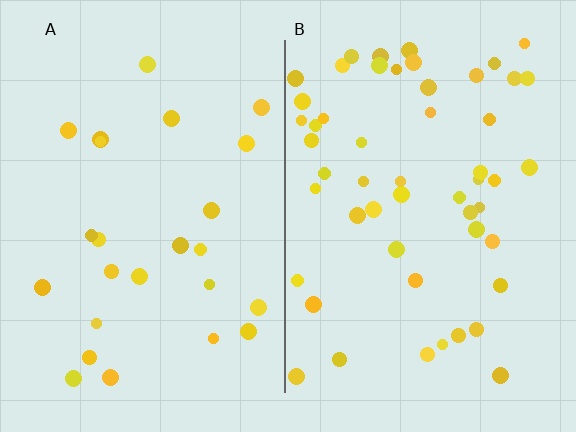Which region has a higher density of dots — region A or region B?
B (the right).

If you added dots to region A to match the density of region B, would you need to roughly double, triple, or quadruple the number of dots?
Approximately double.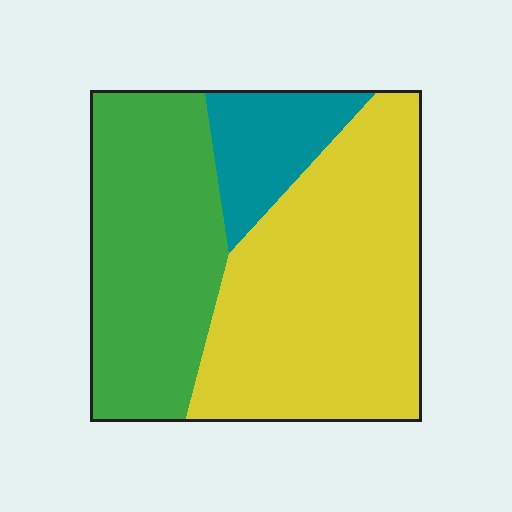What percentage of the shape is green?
Green covers 37% of the shape.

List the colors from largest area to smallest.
From largest to smallest: yellow, green, teal.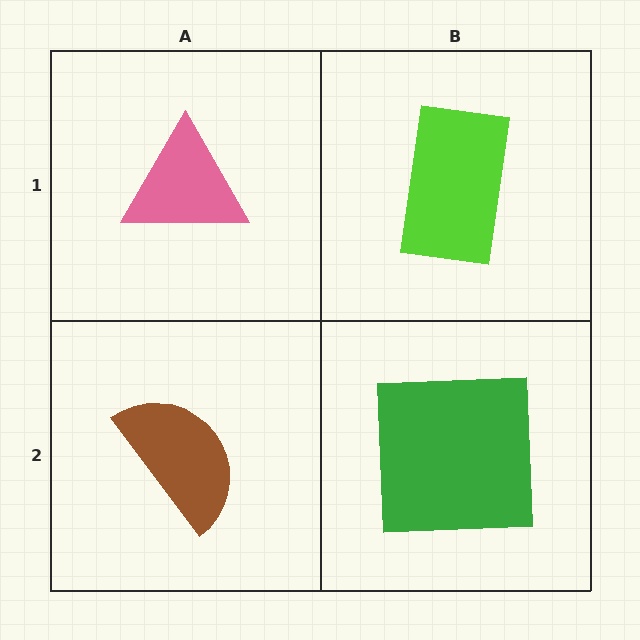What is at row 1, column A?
A pink triangle.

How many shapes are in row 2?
2 shapes.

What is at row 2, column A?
A brown semicircle.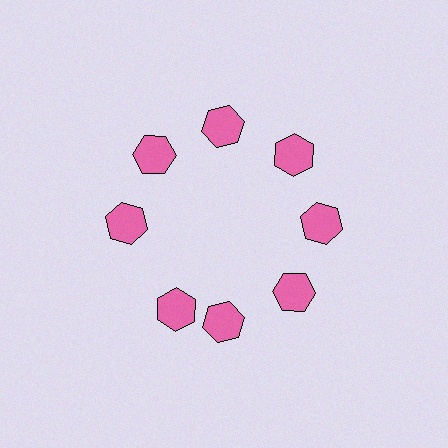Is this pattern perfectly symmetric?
No. The 8 pink hexagons are arranged in a ring, but one element near the 8 o'clock position is rotated out of alignment along the ring, breaking the 8-fold rotational symmetry.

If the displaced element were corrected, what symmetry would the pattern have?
It would have 8-fold rotational symmetry — the pattern would map onto itself every 45 degrees.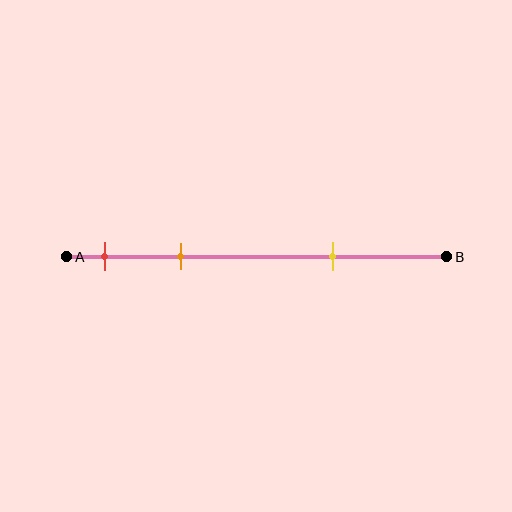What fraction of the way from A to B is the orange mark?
The orange mark is approximately 30% (0.3) of the way from A to B.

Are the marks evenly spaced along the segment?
No, the marks are not evenly spaced.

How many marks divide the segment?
There are 3 marks dividing the segment.